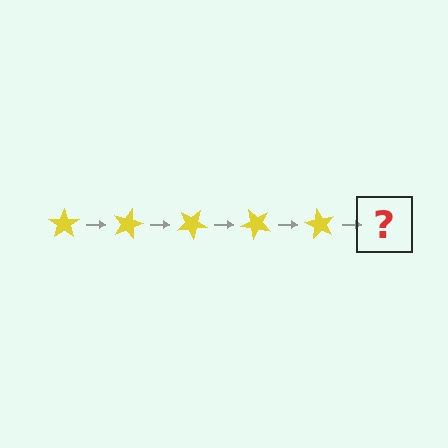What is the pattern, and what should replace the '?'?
The pattern is that the star rotates 15 degrees each step. The '?' should be a yellow star rotated 75 degrees.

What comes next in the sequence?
The next element should be a yellow star rotated 75 degrees.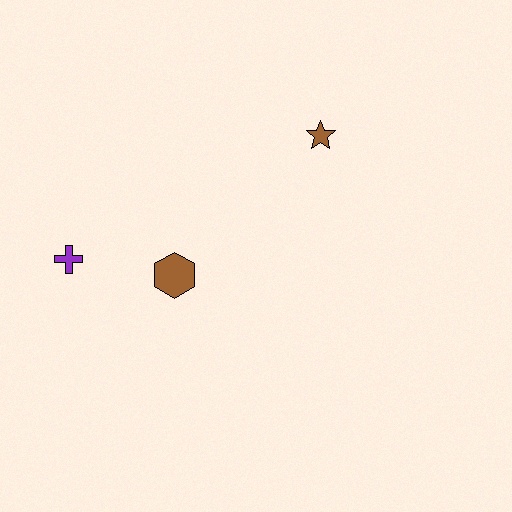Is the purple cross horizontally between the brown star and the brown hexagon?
No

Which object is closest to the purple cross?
The brown hexagon is closest to the purple cross.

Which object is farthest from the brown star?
The purple cross is farthest from the brown star.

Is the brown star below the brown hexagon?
No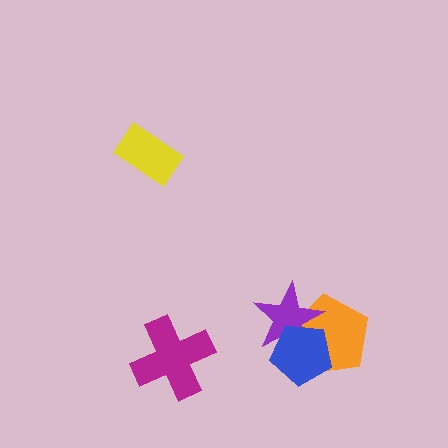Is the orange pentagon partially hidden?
Yes, it is partially covered by another shape.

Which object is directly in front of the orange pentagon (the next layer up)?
The purple star is directly in front of the orange pentagon.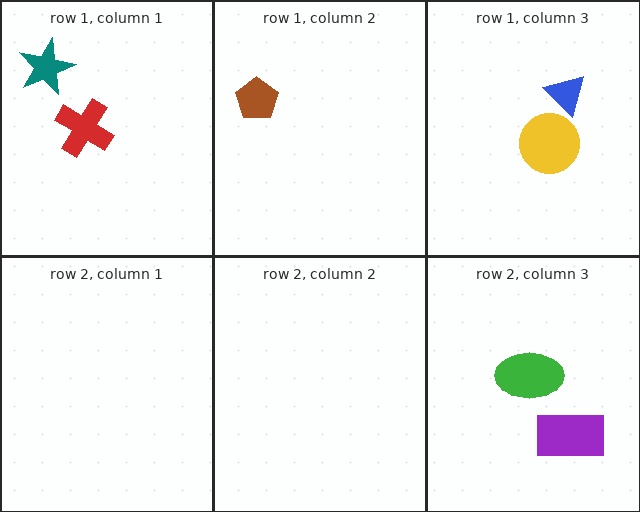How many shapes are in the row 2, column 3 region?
2.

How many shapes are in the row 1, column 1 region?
2.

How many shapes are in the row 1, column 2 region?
1.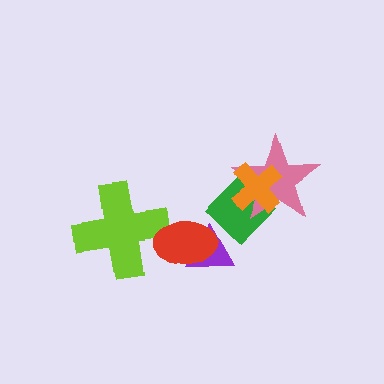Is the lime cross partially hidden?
Yes, it is partially covered by another shape.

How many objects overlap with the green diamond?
3 objects overlap with the green diamond.